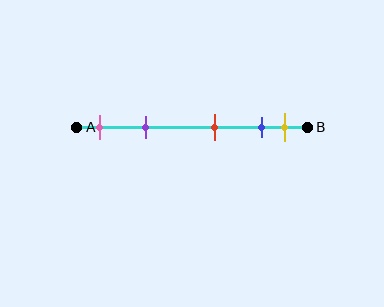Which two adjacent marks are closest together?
The blue and yellow marks are the closest adjacent pair.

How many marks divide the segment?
There are 5 marks dividing the segment.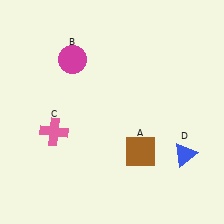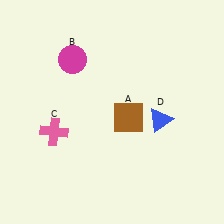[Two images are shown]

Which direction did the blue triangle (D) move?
The blue triangle (D) moved up.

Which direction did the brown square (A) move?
The brown square (A) moved up.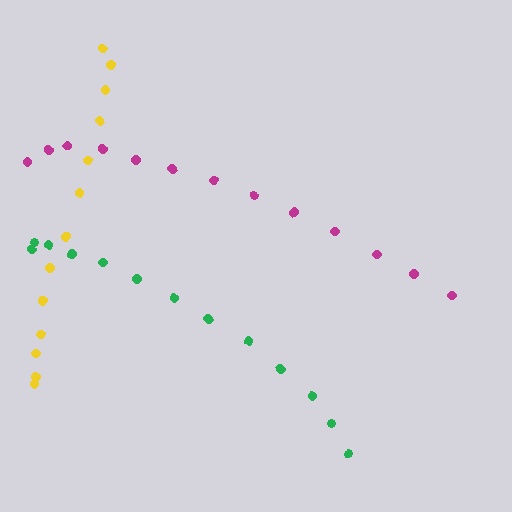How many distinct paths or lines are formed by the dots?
There are 3 distinct paths.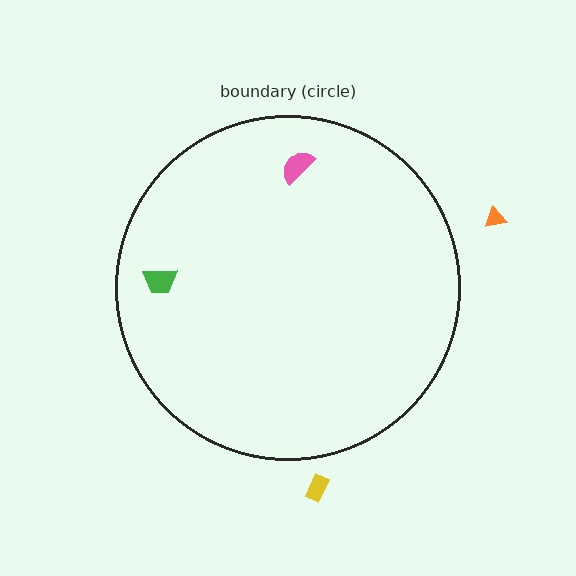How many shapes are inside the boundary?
2 inside, 2 outside.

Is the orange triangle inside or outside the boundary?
Outside.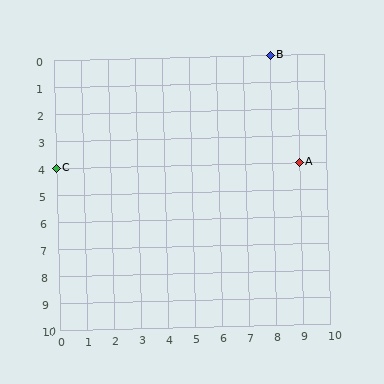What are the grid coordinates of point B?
Point B is at grid coordinates (8, 0).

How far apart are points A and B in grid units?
Points A and B are 1 column and 4 rows apart (about 4.1 grid units diagonally).